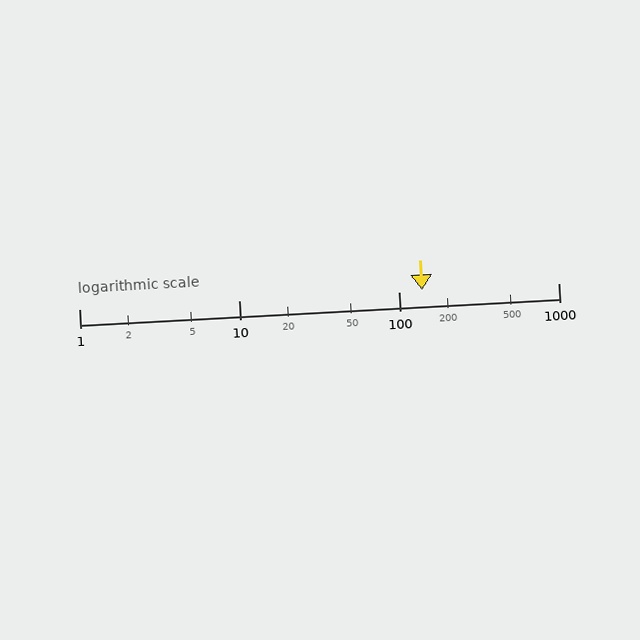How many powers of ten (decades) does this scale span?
The scale spans 3 decades, from 1 to 1000.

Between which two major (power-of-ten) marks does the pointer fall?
The pointer is between 100 and 1000.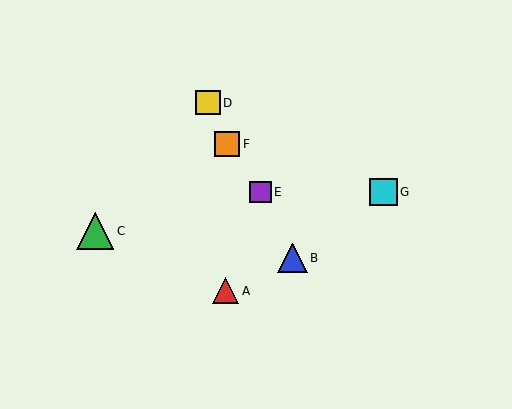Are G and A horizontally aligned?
No, G is at y≈192 and A is at y≈291.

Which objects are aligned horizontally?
Objects E, G are aligned horizontally.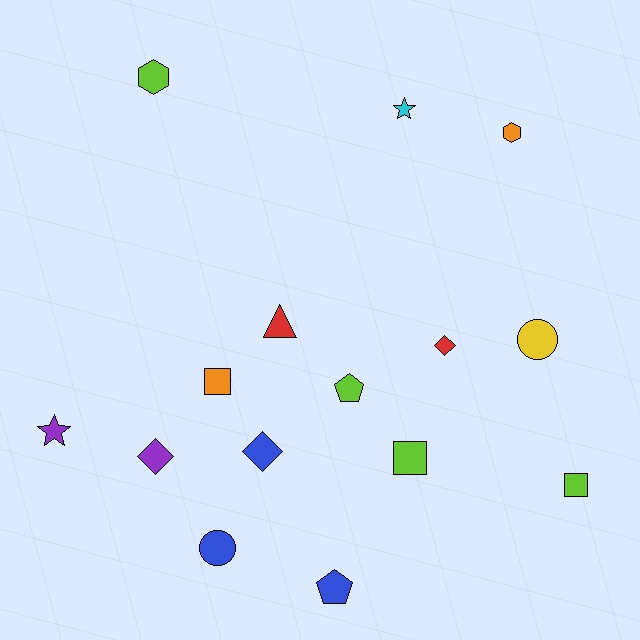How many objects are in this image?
There are 15 objects.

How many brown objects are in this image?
There are no brown objects.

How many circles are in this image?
There are 2 circles.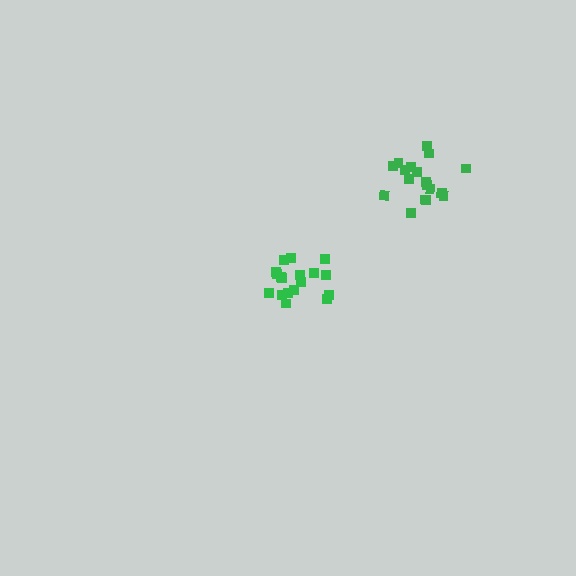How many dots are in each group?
Group 1: 18 dots, Group 2: 18 dots (36 total).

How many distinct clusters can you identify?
There are 2 distinct clusters.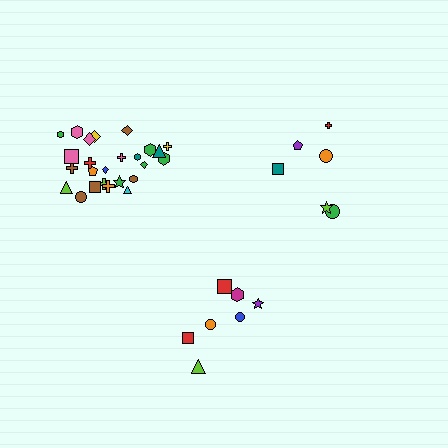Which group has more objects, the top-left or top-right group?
The top-left group.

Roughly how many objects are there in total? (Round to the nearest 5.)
Roughly 40 objects in total.